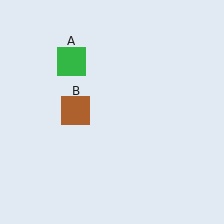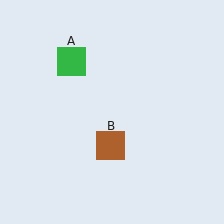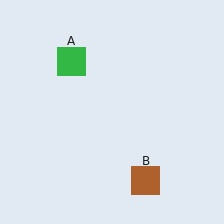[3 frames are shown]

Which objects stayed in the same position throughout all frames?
Green square (object A) remained stationary.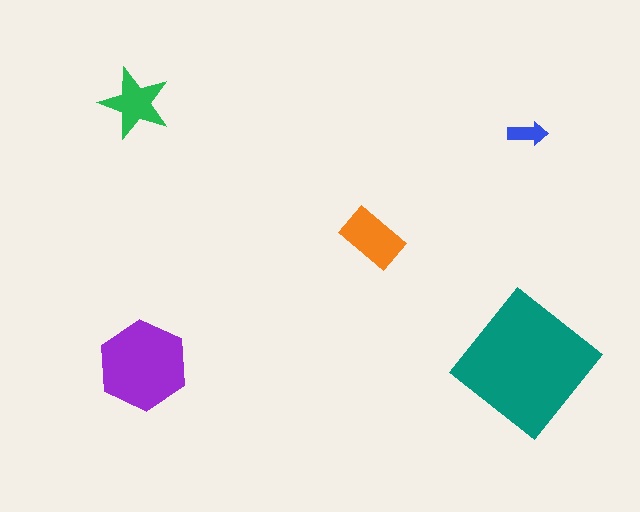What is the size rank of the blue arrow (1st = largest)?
5th.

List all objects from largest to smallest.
The teal diamond, the purple hexagon, the orange rectangle, the green star, the blue arrow.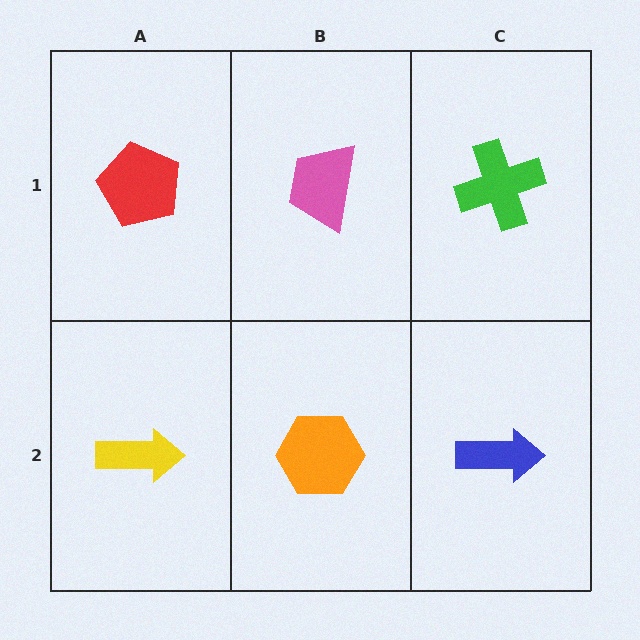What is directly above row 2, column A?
A red pentagon.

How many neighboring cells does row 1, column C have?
2.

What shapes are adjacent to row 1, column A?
A yellow arrow (row 2, column A), a pink trapezoid (row 1, column B).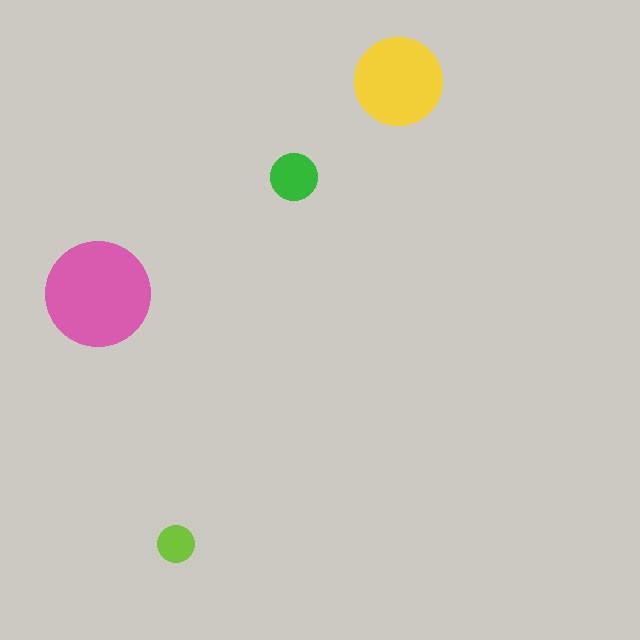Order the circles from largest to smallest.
the pink one, the yellow one, the green one, the lime one.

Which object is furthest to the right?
The yellow circle is rightmost.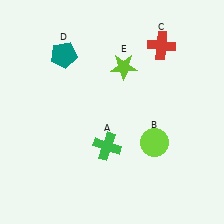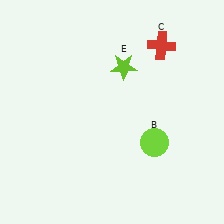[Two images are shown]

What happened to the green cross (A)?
The green cross (A) was removed in Image 2. It was in the bottom-left area of Image 1.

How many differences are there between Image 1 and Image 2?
There are 2 differences between the two images.